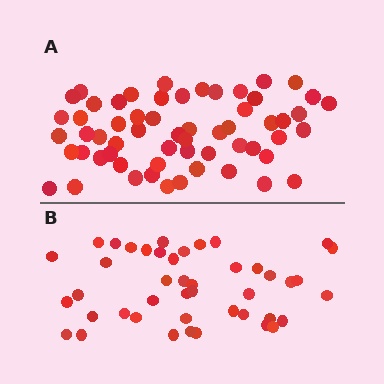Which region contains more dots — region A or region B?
Region A (the top region) has more dots.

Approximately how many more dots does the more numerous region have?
Region A has approximately 15 more dots than region B.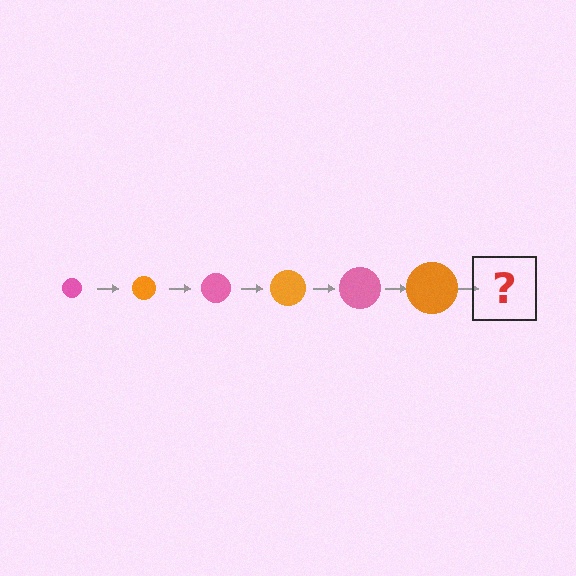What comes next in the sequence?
The next element should be a pink circle, larger than the previous one.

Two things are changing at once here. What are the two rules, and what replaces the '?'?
The two rules are that the circle grows larger each step and the color cycles through pink and orange. The '?' should be a pink circle, larger than the previous one.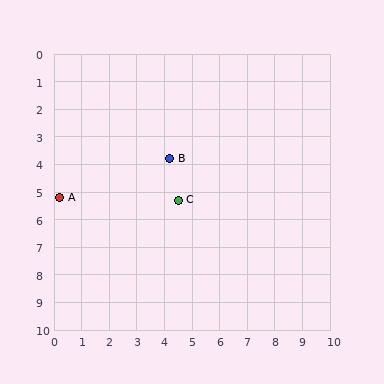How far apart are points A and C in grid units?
Points A and C are about 4.3 grid units apart.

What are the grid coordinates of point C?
Point C is at approximately (4.5, 5.3).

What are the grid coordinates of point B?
Point B is at approximately (4.2, 3.8).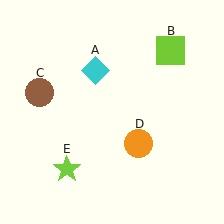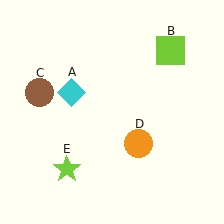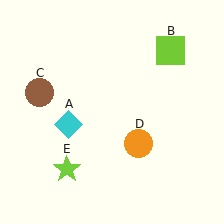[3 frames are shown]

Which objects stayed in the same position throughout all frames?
Lime square (object B) and brown circle (object C) and orange circle (object D) and lime star (object E) remained stationary.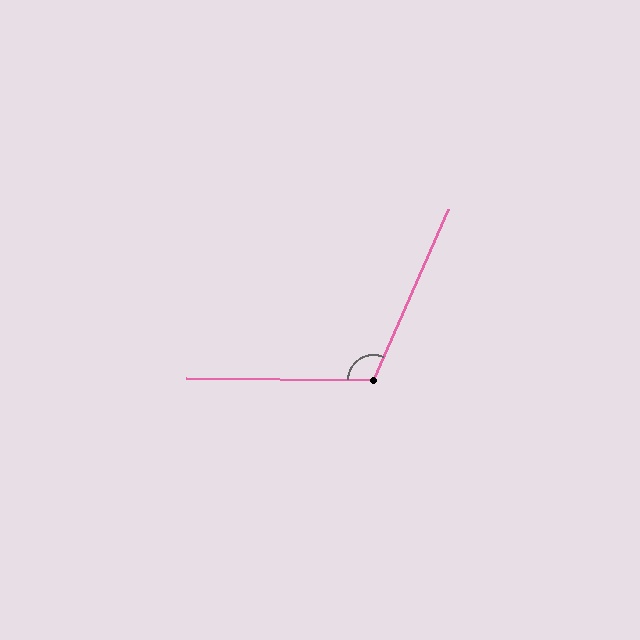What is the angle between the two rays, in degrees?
Approximately 113 degrees.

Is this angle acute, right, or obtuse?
It is obtuse.